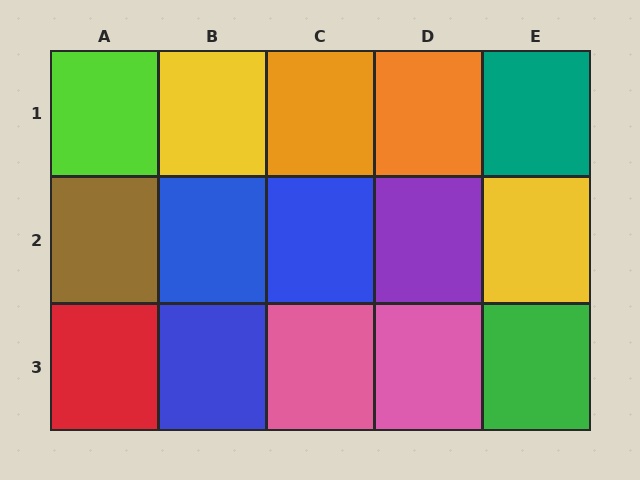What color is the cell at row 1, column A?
Lime.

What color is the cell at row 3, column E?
Green.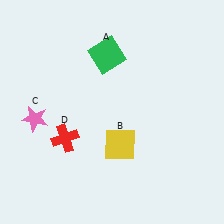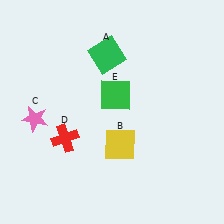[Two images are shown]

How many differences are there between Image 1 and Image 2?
There is 1 difference between the two images.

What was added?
A green square (E) was added in Image 2.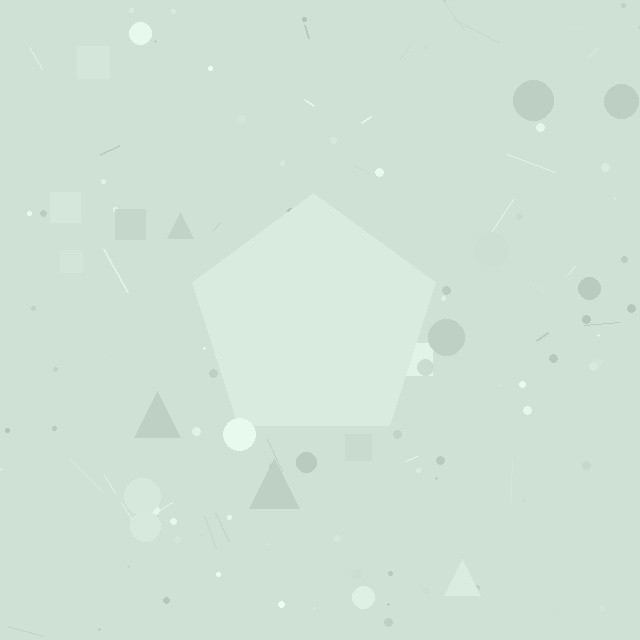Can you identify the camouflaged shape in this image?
The camouflaged shape is a pentagon.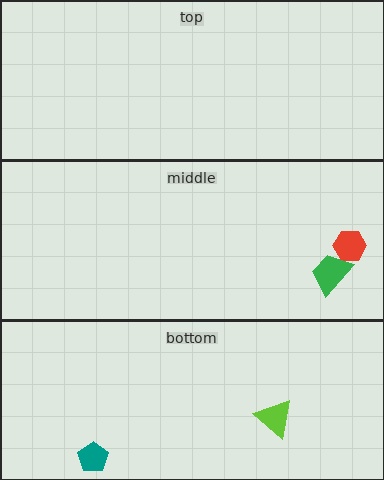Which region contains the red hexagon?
The middle region.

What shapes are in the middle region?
The red hexagon, the green trapezoid.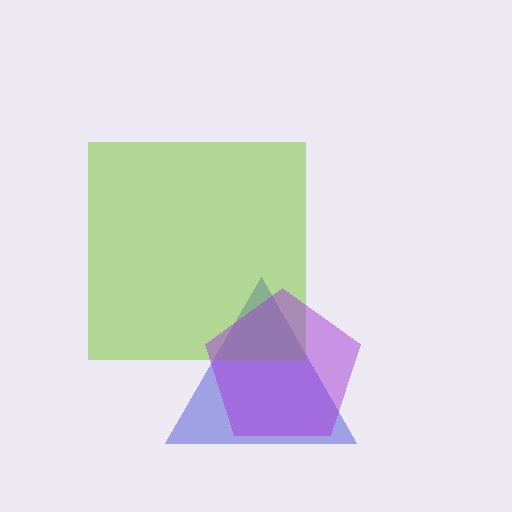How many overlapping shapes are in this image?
There are 3 overlapping shapes in the image.